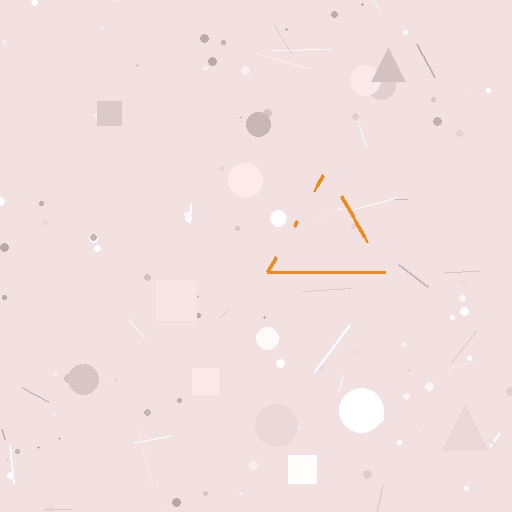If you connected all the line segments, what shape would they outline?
They would outline a triangle.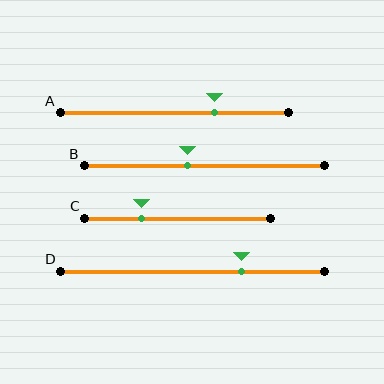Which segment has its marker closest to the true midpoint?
Segment B has its marker closest to the true midpoint.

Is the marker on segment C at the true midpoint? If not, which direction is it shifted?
No, the marker on segment C is shifted to the left by about 19% of the segment length.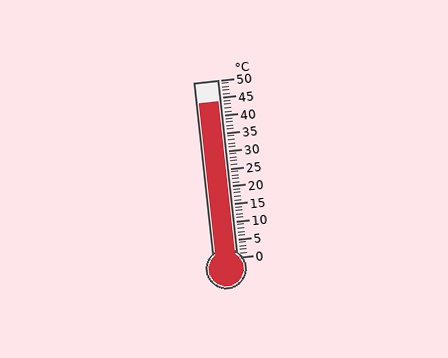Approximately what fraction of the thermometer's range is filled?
The thermometer is filled to approximately 90% of its range.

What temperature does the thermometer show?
The thermometer shows approximately 44°C.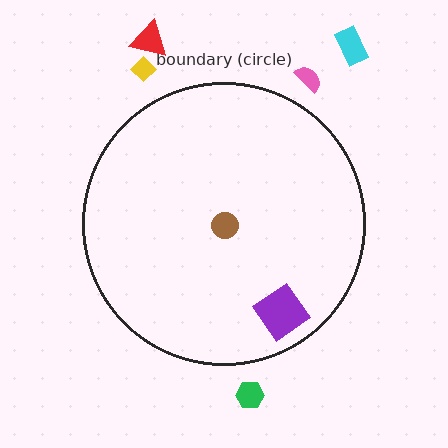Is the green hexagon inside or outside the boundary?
Outside.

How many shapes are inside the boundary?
2 inside, 5 outside.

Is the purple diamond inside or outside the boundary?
Inside.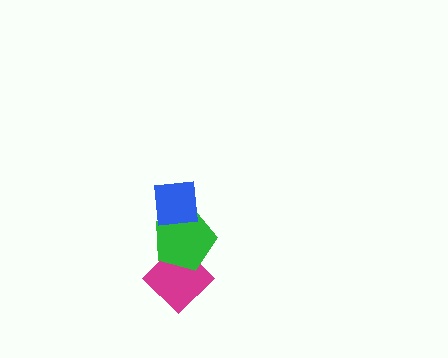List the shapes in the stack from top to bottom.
From top to bottom: the blue square, the green pentagon, the magenta diamond.